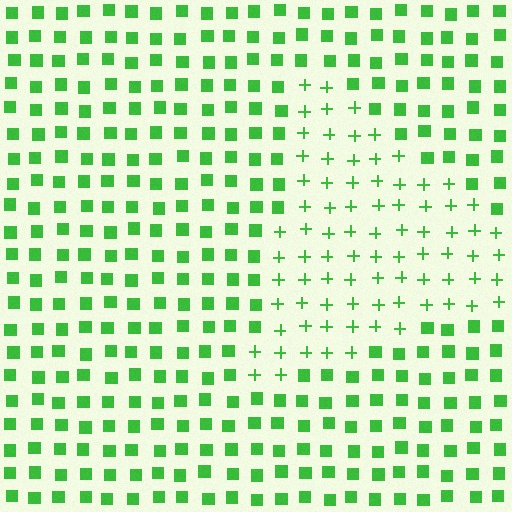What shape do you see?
I see a triangle.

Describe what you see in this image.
The image is filled with small green elements arranged in a uniform grid. A triangle-shaped region contains plus signs, while the surrounding area contains squares. The boundary is defined purely by the change in element shape.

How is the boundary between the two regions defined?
The boundary is defined by a change in element shape: plus signs inside vs. squares outside. All elements share the same color and spacing.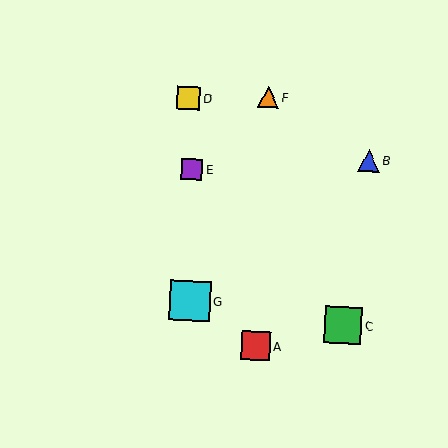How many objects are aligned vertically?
2 objects (A, F) are aligned vertically.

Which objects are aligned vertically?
Objects A, F are aligned vertically.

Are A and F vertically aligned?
Yes, both are at x≈255.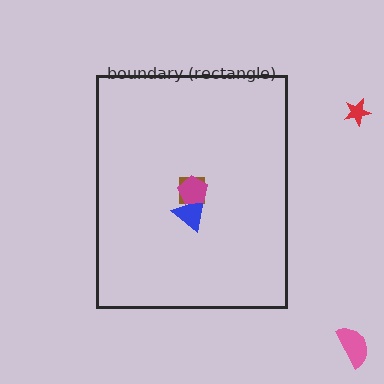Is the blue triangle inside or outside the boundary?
Inside.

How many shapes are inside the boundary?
3 inside, 2 outside.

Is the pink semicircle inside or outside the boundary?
Outside.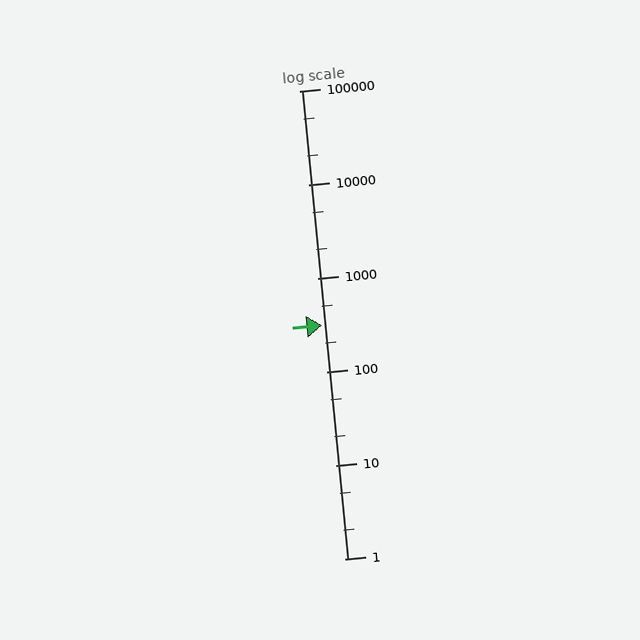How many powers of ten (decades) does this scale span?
The scale spans 5 decades, from 1 to 100000.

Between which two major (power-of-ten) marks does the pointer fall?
The pointer is between 100 and 1000.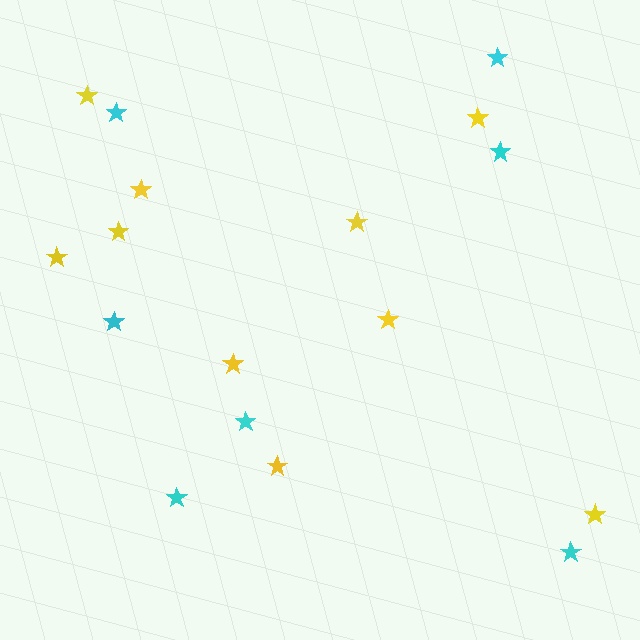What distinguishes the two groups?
There are 2 groups: one group of yellow stars (10) and one group of cyan stars (7).